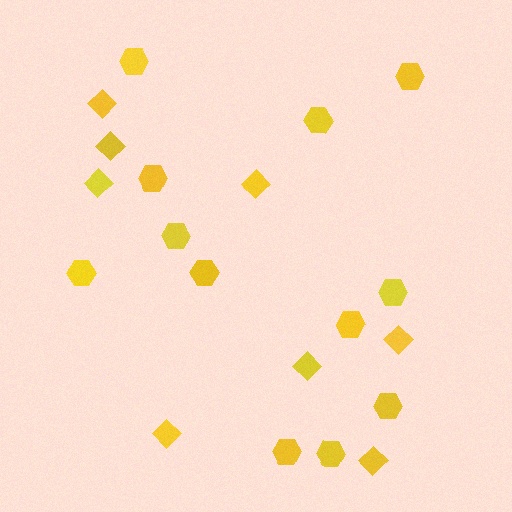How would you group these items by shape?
There are 2 groups: one group of hexagons (12) and one group of diamonds (8).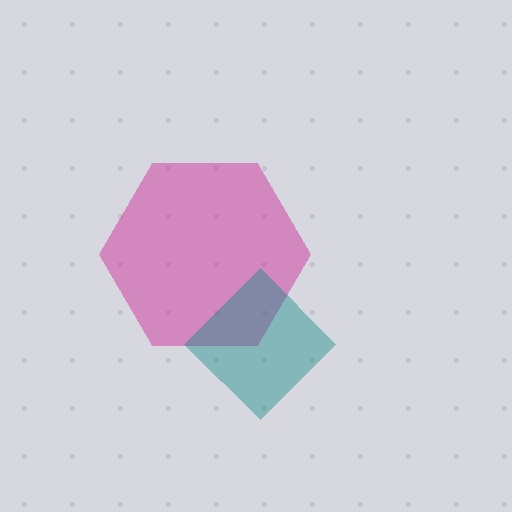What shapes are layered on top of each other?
The layered shapes are: a magenta hexagon, a teal diamond.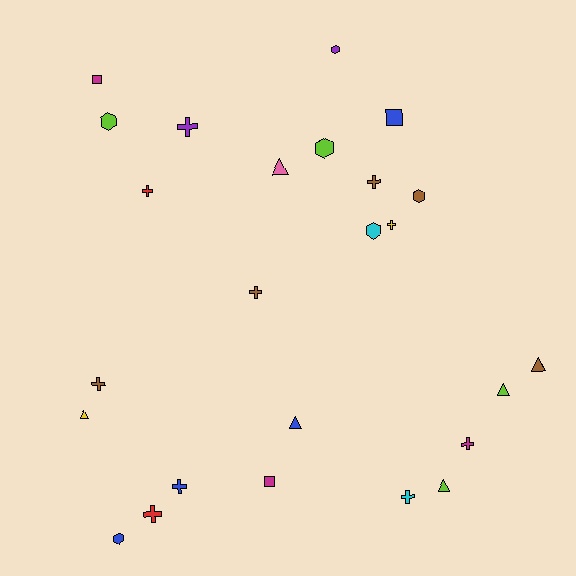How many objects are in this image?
There are 25 objects.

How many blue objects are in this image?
There are 4 blue objects.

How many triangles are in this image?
There are 6 triangles.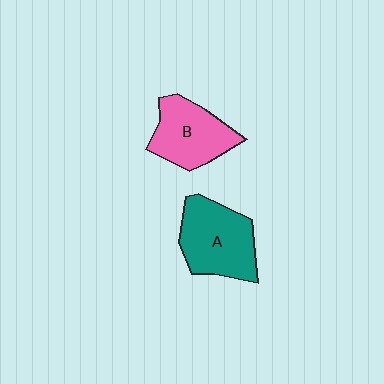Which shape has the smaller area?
Shape B (pink).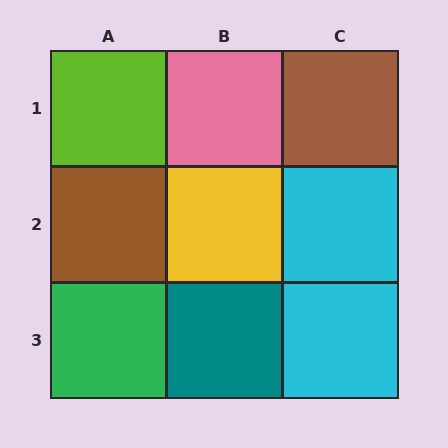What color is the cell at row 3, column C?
Cyan.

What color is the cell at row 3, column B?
Teal.